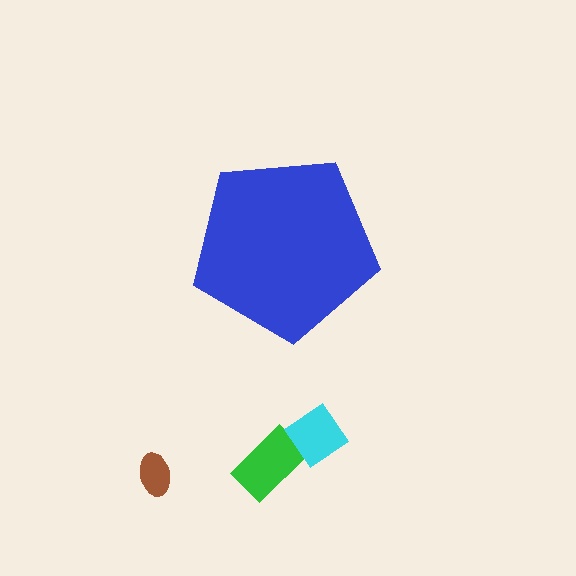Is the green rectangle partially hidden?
No, the green rectangle is fully visible.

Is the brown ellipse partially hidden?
No, the brown ellipse is fully visible.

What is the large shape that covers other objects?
A blue pentagon.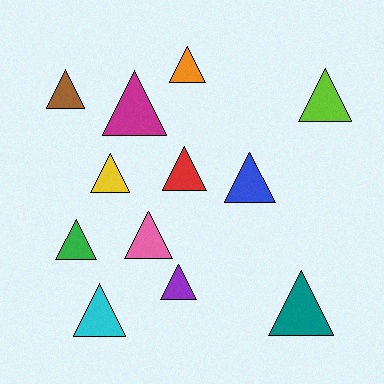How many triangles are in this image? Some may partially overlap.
There are 12 triangles.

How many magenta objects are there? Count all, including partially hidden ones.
There is 1 magenta object.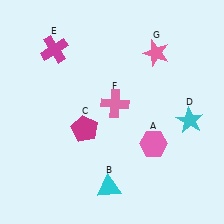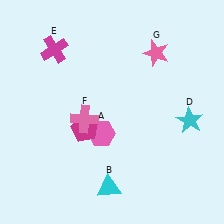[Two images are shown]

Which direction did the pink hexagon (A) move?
The pink hexagon (A) moved left.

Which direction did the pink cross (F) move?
The pink cross (F) moved left.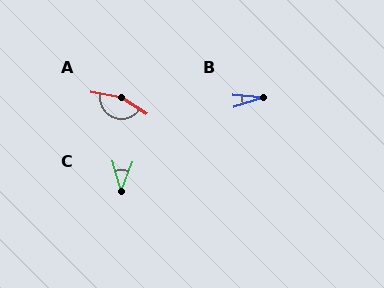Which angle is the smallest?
B, at approximately 23 degrees.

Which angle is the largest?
A, at approximately 157 degrees.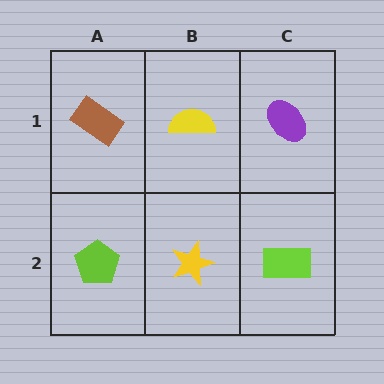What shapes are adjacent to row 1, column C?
A lime rectangle (row 2, column C), a yellow semicircle (row 1, column B).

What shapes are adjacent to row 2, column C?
A purple ellipse (row 1, column C), a yellow star (row 2, column B).